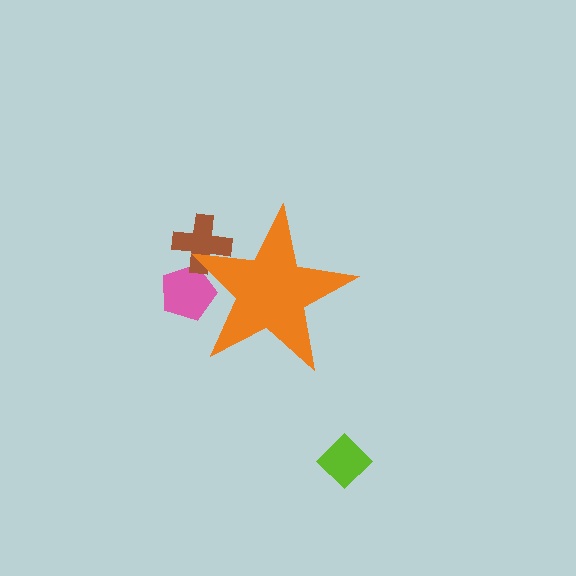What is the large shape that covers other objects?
An orange star.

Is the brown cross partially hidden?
Yes, the brown cross is partially hidden behind the orange star.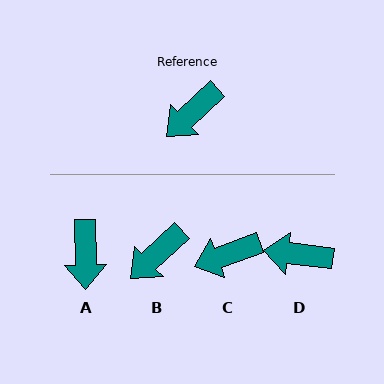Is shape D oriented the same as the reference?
No, it is off by about 50 degrees.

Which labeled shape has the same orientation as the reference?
B.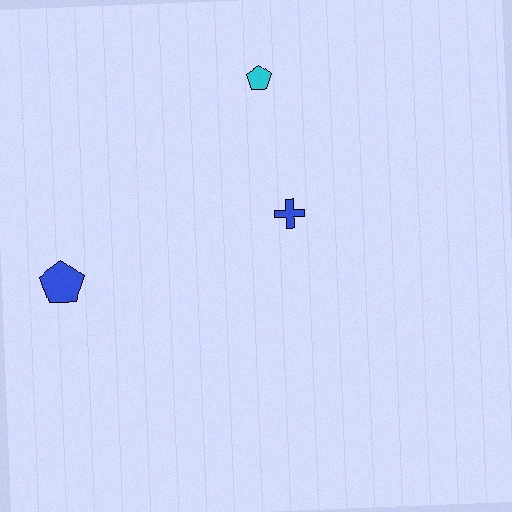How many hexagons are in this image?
There are no hexagons.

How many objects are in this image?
There are 3 objects.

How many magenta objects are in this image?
There are no magenta objects.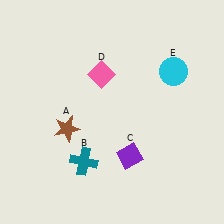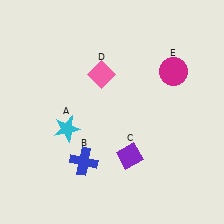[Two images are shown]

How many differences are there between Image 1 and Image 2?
There are 3 differences between the two images.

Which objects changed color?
A changed from brown to cyan. B changed from teal to blue. E changed from cyan to magenta.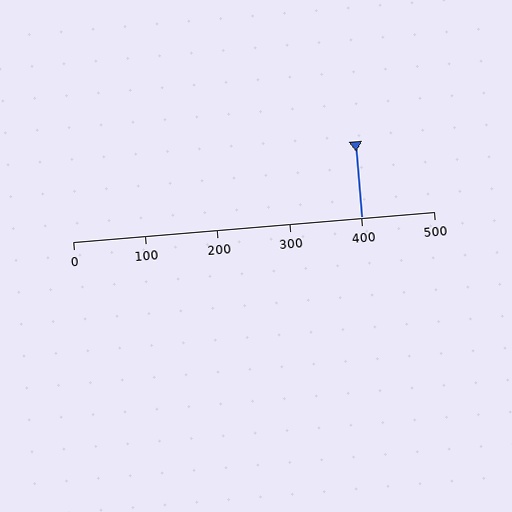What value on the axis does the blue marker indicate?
The marker indicates approximately 400.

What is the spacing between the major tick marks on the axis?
The major ticks are spaced 100 apart.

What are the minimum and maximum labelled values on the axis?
The axis runs from 0 to 500.